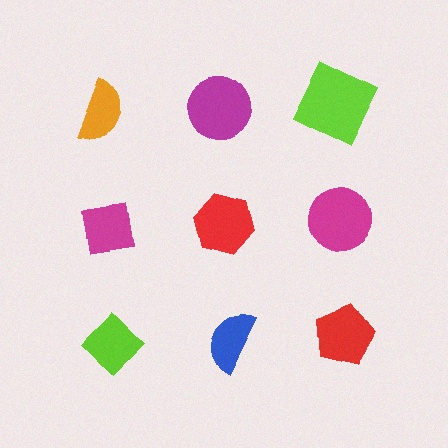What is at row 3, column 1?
A lime diamond.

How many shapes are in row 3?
3 shapes.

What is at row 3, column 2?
A blue semicircle.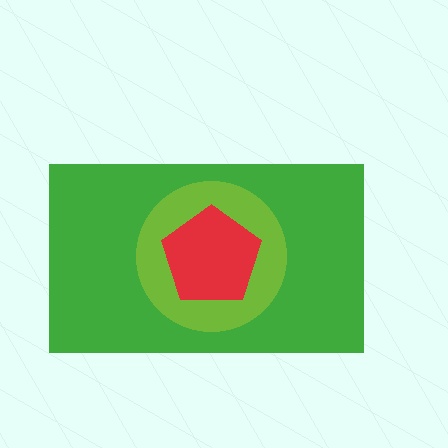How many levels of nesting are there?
3.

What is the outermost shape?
The green rectangle.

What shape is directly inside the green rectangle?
The lime circle.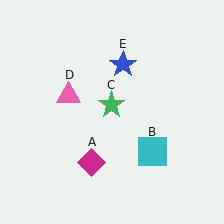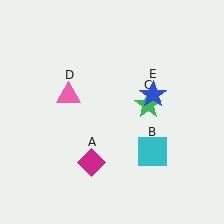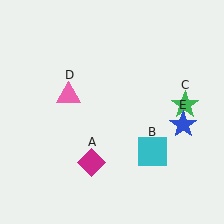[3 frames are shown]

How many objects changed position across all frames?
2 objects changed position: green star (object C), blue star (object E).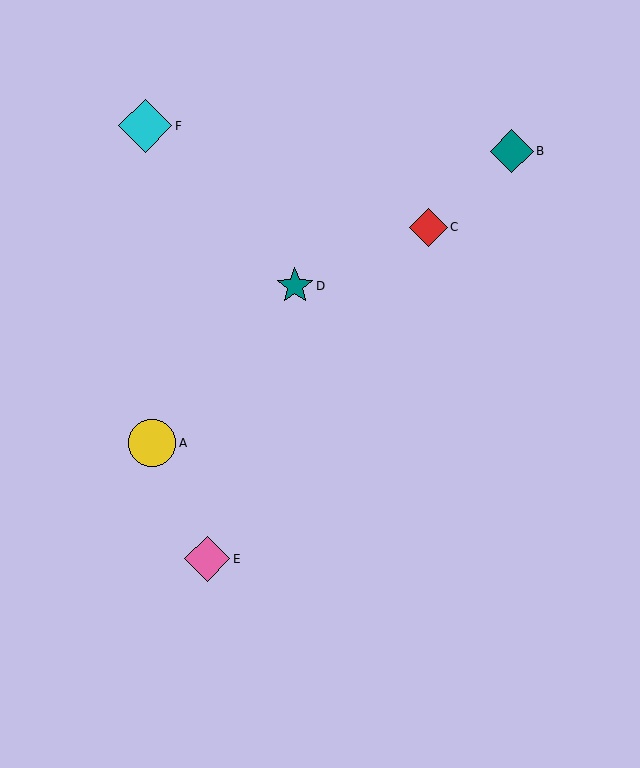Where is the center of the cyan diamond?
The center of the cyan diamond is at (145, 126).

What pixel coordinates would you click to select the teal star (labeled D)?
Click at (295, 286) to select the teal star D.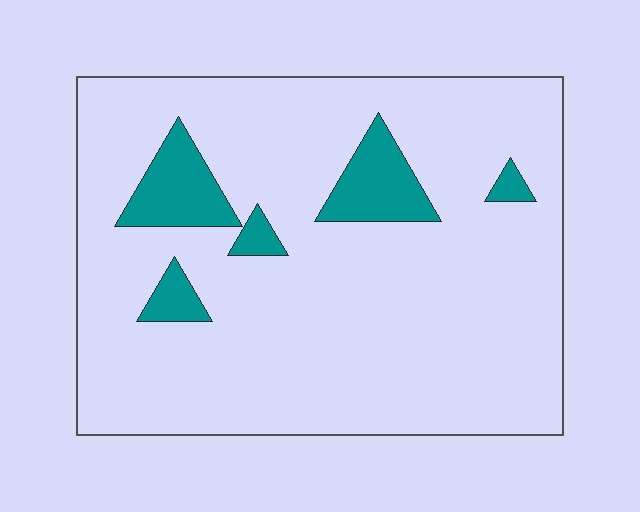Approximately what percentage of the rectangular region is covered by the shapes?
Approximately 10%.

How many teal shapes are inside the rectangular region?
5.